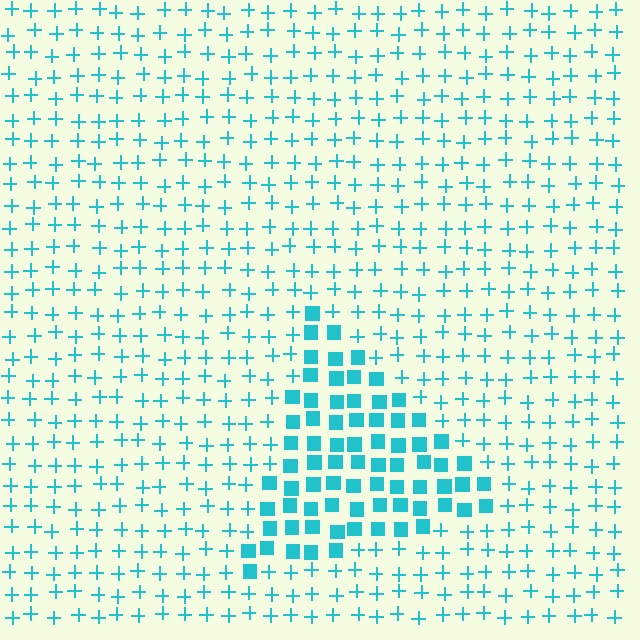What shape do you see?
I see a triangle.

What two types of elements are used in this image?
The image uses squares inside the triangle region and plus signs outside it.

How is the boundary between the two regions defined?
The boundary is defined by a change in element shape: squares inside vs. plus signs outside. All elements share the same color and spacing.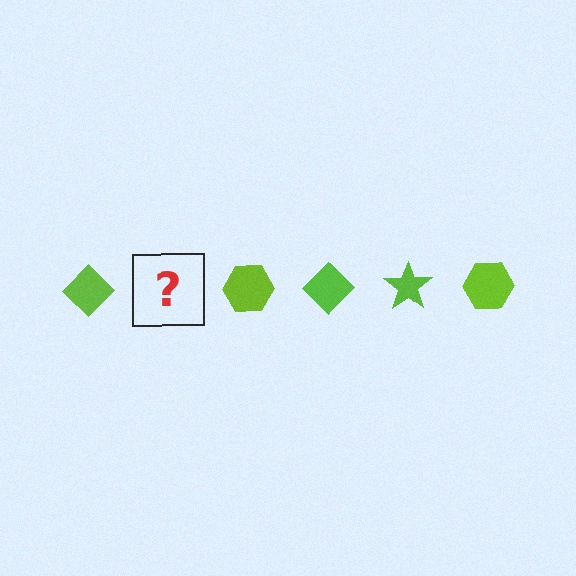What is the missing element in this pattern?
The missing element is a lime star.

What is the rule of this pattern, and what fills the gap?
The rule is that the pattern cycles through diamond, star, hexagon shapes in lime. The gap should be filled with a lime star.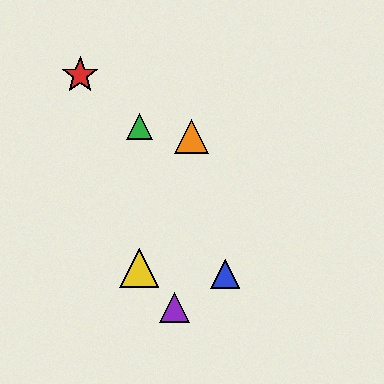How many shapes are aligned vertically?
2 shapes (the green triangle, the yellow triangle) are aligned vertically.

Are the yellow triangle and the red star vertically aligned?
No, the yellow triangle is at x≈139 and the red star is at x≈80.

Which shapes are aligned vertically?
The green triangle, the yellow triangle are aligned vertically.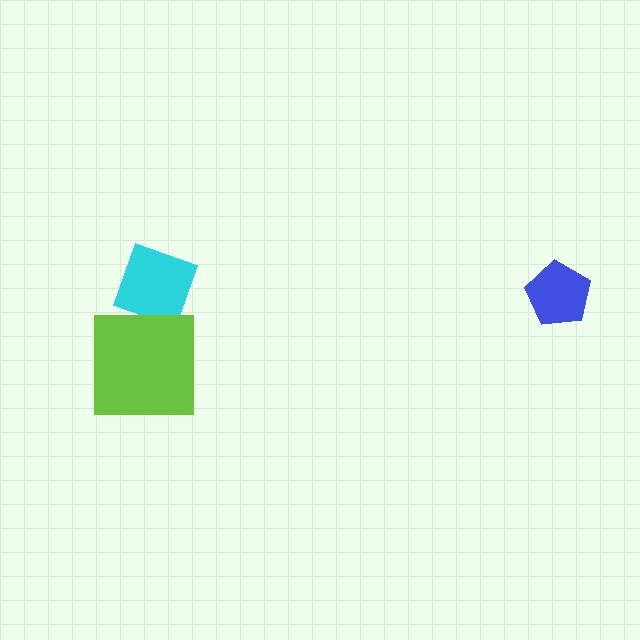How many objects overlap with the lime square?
1 object overlaps with the lime square.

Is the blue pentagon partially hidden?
No, no other shape covers it.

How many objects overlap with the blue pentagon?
0 objects overlap with the blue pentagon.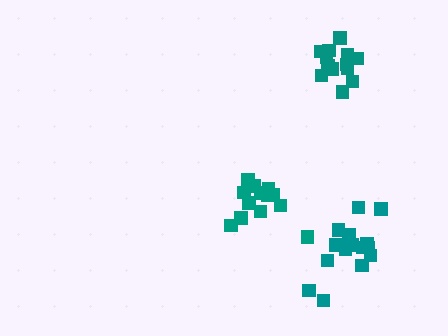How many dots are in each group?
Group 1: 15 dots, Group 2: 16 dots, Group 3: 14 dots (45 total).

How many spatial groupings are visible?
There are 3 spatial groupings.